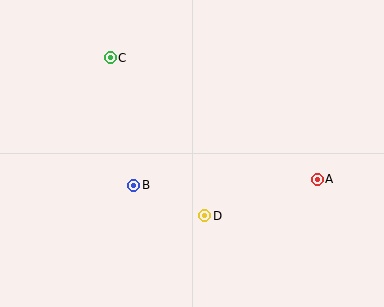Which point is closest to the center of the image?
Point D at (205, 216) is closest to the center.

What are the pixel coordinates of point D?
Point D is at (205, 216).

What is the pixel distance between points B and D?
The distance between B and D is 77 pixels.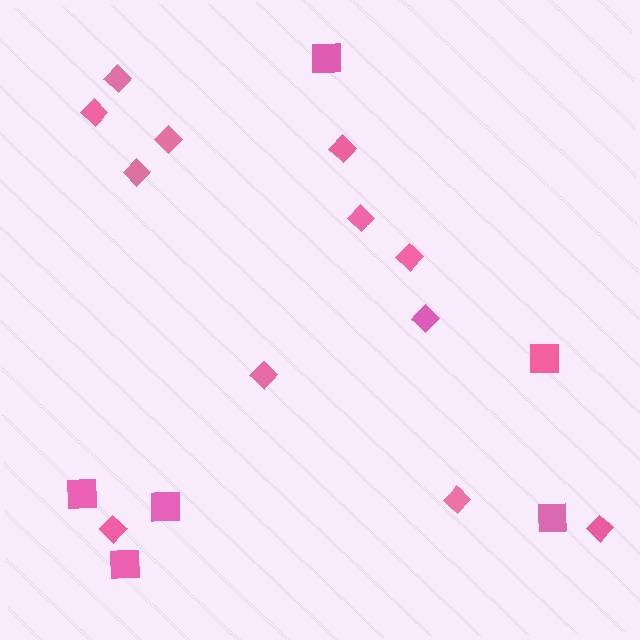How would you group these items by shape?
There are 2 groups: one group of squares (6) and one group of diamonds (12).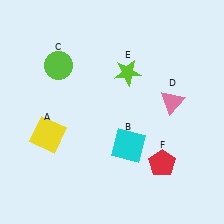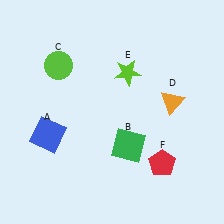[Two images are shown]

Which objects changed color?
A changed from yellow to blue. B changed from cyan to green. D changed from pink to orange.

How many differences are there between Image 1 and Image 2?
There are 3 differences between the two images.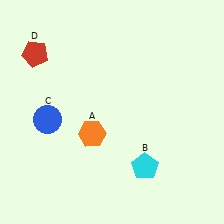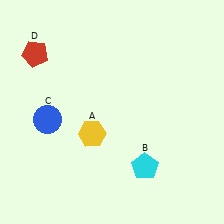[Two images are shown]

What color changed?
The hexagon (A) changed from orange in Image 1 to yellow in Image 2.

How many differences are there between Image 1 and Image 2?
There is 1 difference between the two images.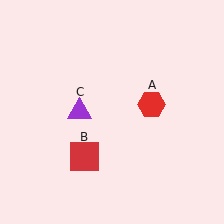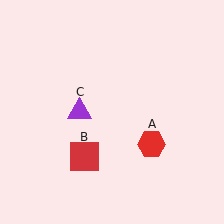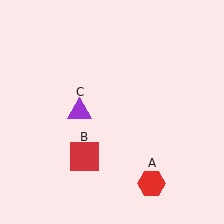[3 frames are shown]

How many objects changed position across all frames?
1 object changed position: red hexagon (object A).